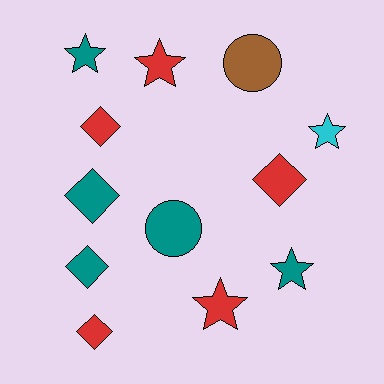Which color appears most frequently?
Teal, with 5 objects.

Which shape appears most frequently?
Star, with 5 objects.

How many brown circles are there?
There is 1 brown circle.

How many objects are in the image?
There are 12 objects.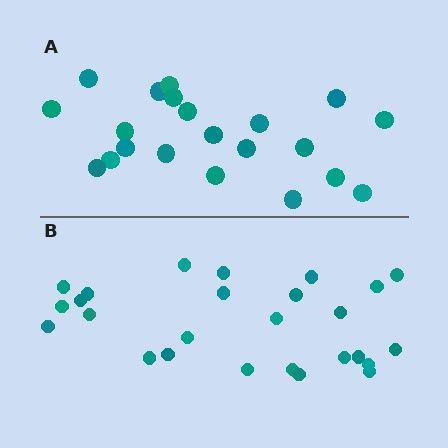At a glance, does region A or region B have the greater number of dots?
Region B (the bottom region) has more dots.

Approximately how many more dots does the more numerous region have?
Region B has about 5 more dots than region A.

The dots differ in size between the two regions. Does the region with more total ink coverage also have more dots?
No. Region A has more total ink coverage because its dots are larger, but region B actually contains more individual dots. Total area can be misleading — the number of items is what matters here.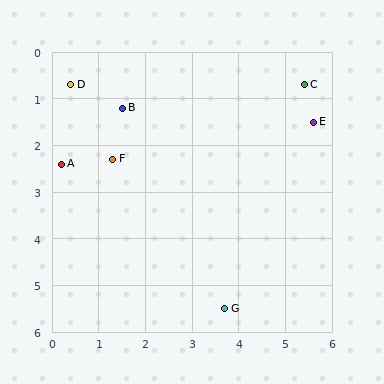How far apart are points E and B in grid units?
Points E and B are about 4.1 grid units apart.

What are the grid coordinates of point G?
Point G is at approximately (3.7, 5.5).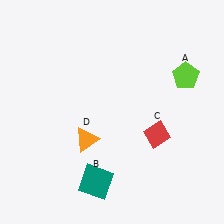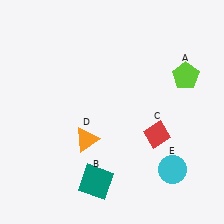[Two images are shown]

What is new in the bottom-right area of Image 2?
A cyan circle (E) was added in the bottom-right area of Image 2.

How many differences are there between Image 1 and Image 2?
There is 1 difference between the two images.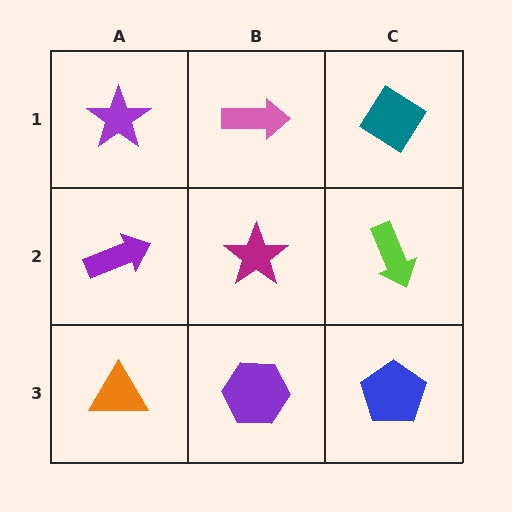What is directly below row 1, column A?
A purple arrow.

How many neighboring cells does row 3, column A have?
2.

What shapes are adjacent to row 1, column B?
A magenta star (row 2, column B), a purple star (row 1, column A), a teal diamond (row 1, column C).